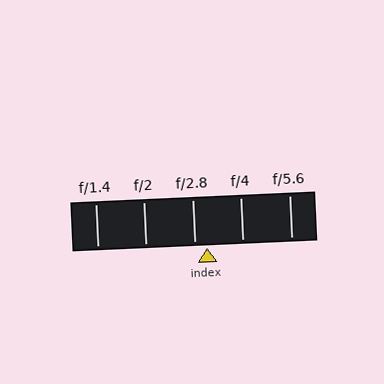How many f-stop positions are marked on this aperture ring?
There are 5 f-stop positions marked.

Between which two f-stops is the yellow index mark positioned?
The index mark is between f/2.8 and f/4.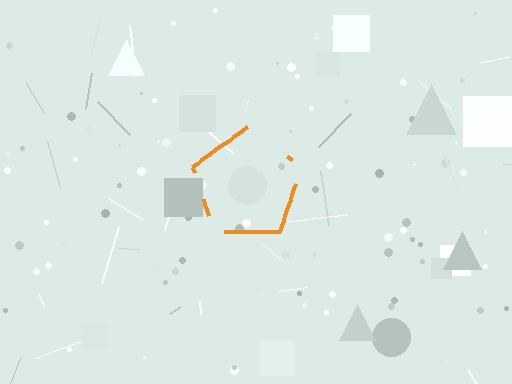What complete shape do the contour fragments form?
The contour fragments form a pentagon.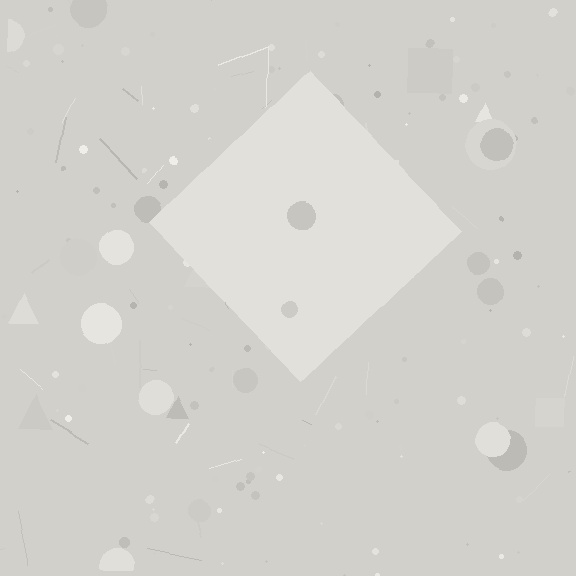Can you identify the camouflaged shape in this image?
The camouflaged shape is a diamond.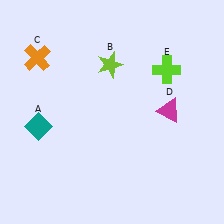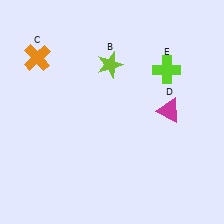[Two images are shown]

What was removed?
The teal diamond (A) was removed in Image 2.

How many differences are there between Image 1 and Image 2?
There is 1 difference between the two images.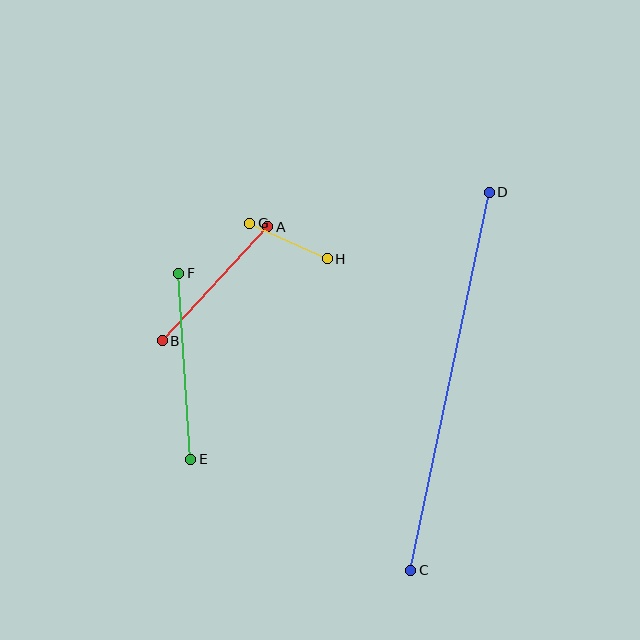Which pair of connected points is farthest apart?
Points C and D are farthest apart.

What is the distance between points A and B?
The distance is approximately 156 pixels.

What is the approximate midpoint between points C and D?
The midpoint is at approximately (450, 381) pixels.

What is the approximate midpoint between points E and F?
The midpoint is at approximately (185, 366) pixels.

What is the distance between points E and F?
The distance is approximately 186 pixels.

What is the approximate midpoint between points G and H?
The midpoint is at approximately (289, 241) pixels.